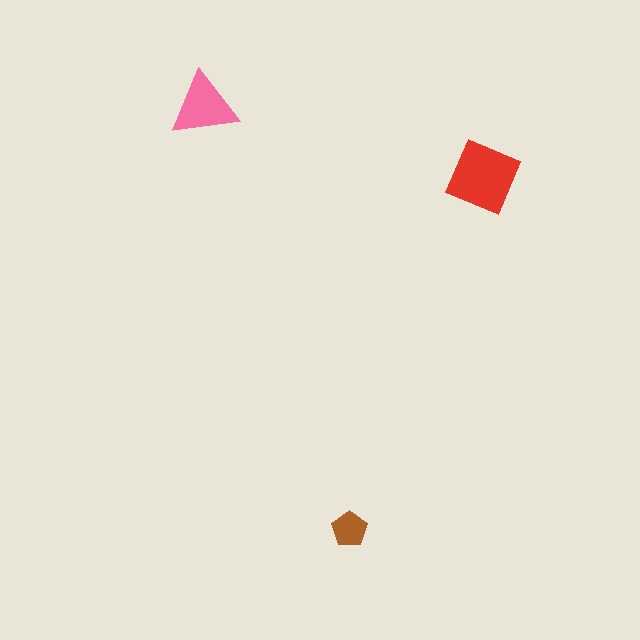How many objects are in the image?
There are 3 objects in the image.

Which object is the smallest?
The brown pentagon.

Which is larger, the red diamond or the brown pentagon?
The red diamond.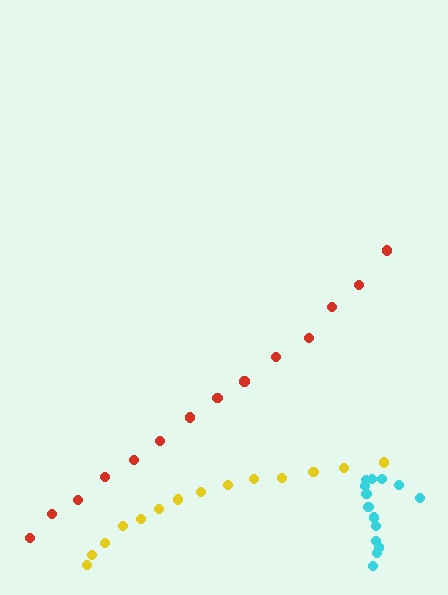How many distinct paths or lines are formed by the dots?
There are 3 distinct paths.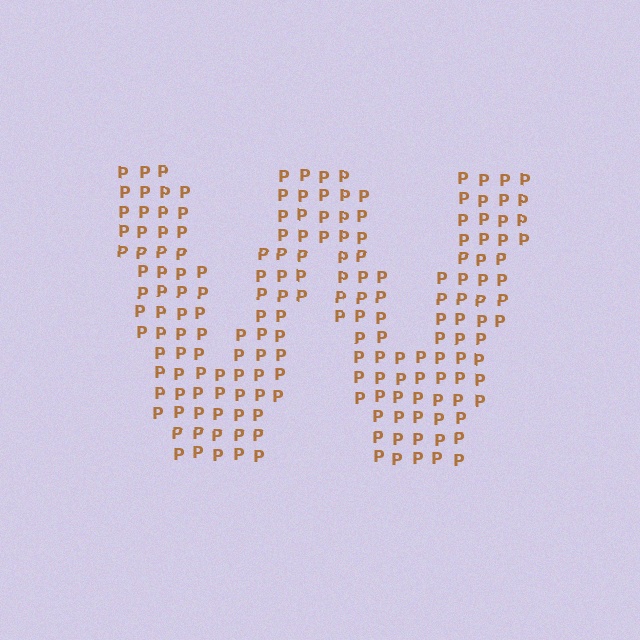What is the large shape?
The large shape is the letter W.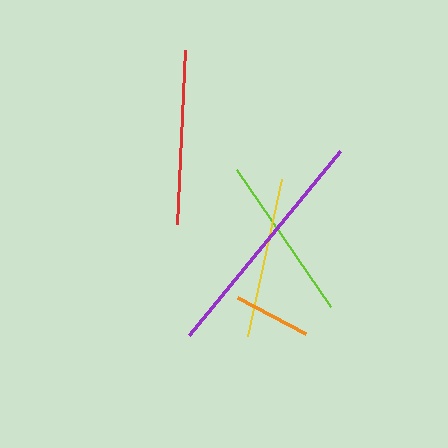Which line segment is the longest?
The purple line is the longest at approximately 238 pixels.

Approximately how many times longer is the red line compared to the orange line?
The red line is approximately 2.3 times the length of the orange line.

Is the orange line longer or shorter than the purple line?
The purple line is longer than the orange line.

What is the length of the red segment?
The red segment is approximately 174 pixels long.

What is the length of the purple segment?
The purple segment is approximately 238 pixels long.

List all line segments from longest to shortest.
From longest to shortest: purple, red, lime, yellow, orange.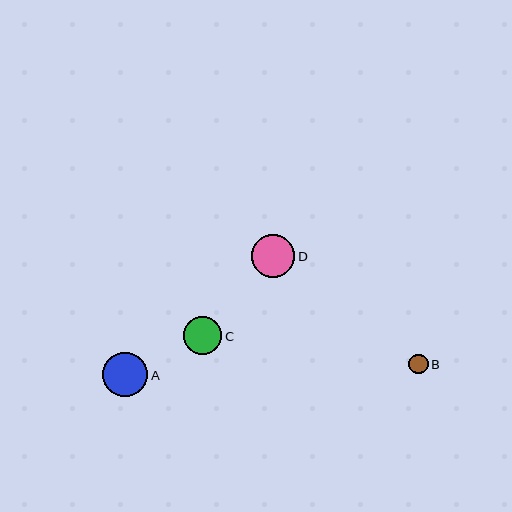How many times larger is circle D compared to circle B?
Circle D is approximately 2.2 times the size of circle B.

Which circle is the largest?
Circle A is the largest with a size of approximately 45 pixels.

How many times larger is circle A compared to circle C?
Circle A is approximately 1.2 times the size of circle C.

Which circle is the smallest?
Circle B is the smallest with a size of approximately 19 pixels.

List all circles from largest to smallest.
From largest to smallest: A, D, C, B.